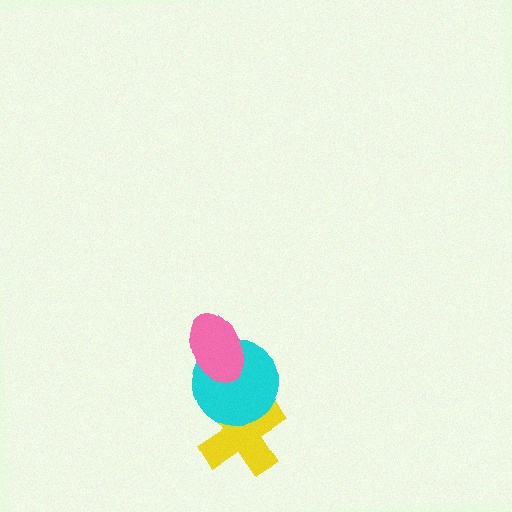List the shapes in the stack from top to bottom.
From top to bottom: the pink ellipse, the cyan circle, the yellow cross.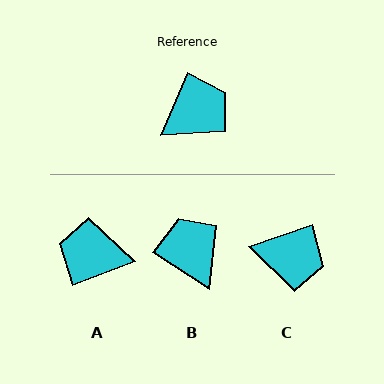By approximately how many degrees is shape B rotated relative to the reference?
Approximately 80 degrees counter-clockwise.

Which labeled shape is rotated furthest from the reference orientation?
A, about 133 degrees away.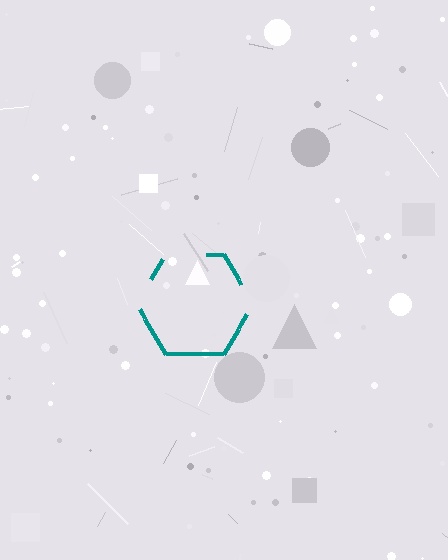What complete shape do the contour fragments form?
The contour fragments form a hexagon.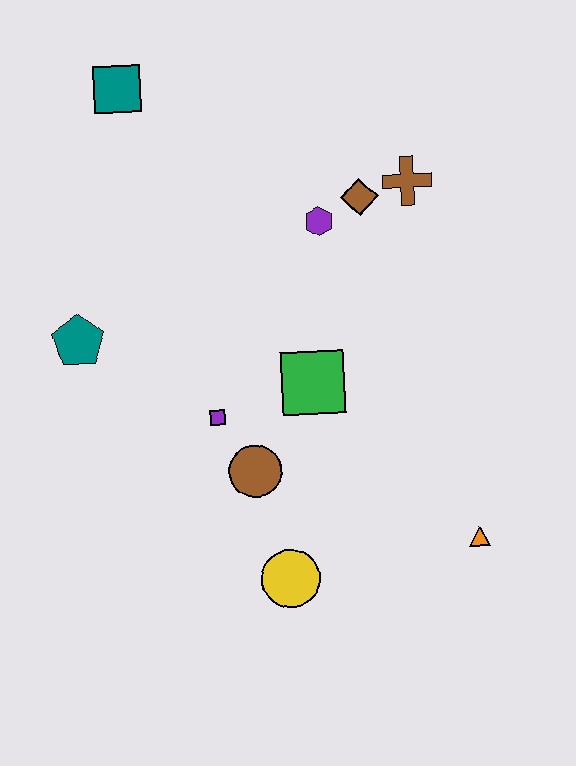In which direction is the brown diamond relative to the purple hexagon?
The brown diamond is to the right of the purple hexagon.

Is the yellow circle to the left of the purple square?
No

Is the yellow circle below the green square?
Yes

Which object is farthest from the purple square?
The teal square is farthest from the purple square.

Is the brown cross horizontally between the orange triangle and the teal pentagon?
Yes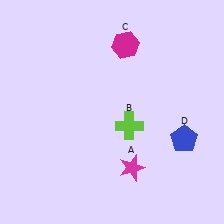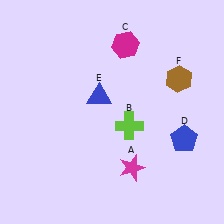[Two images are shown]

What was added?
A blue triangle (E), a brown hexagon (F) were added in Image 2.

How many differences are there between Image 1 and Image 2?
There are 2 differences between the two images.